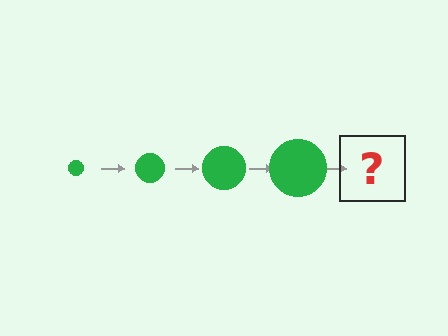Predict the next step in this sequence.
The next step is a green circle, larger than the previous one.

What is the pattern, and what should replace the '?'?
The pattern is that the circle gets progressively larger each step. The '?' should be a green circle, larger than the previous one.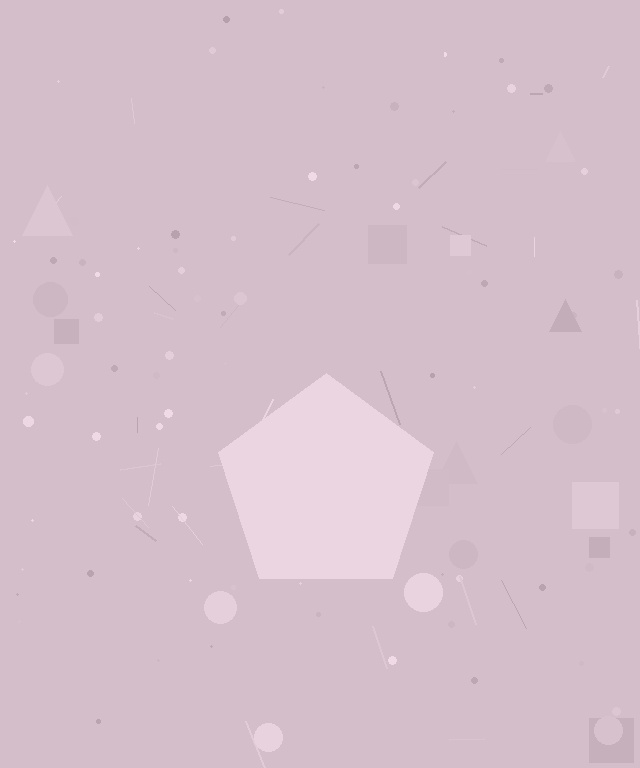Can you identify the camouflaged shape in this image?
The camouflaged shape is a pentagon.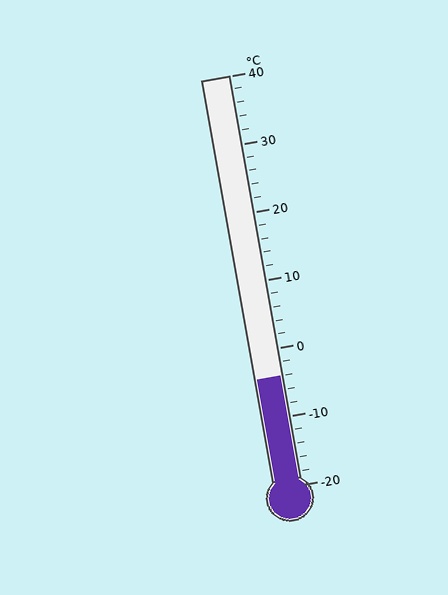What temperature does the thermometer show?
The thermometer shows approximately -4°C.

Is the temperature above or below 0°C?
The temperature is below 0°C.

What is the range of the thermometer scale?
The thermometer scale ranges from -20°C to 40°C.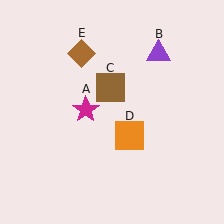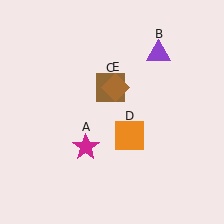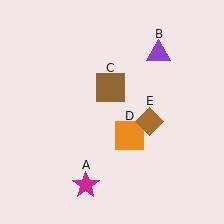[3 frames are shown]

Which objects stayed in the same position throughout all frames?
Purple triangle (object B) and brown square (object C) and orange square (object D) remained stationary.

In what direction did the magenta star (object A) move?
The magenta star (object A) moved down.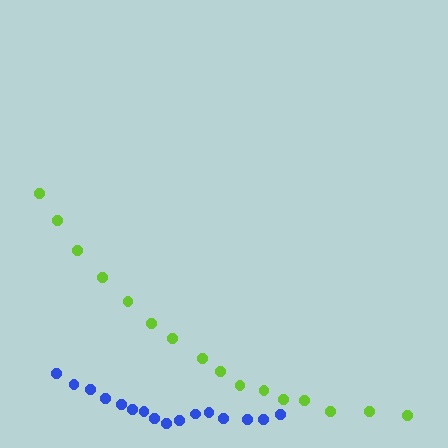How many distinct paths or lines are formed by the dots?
There are 2 distinct paths.